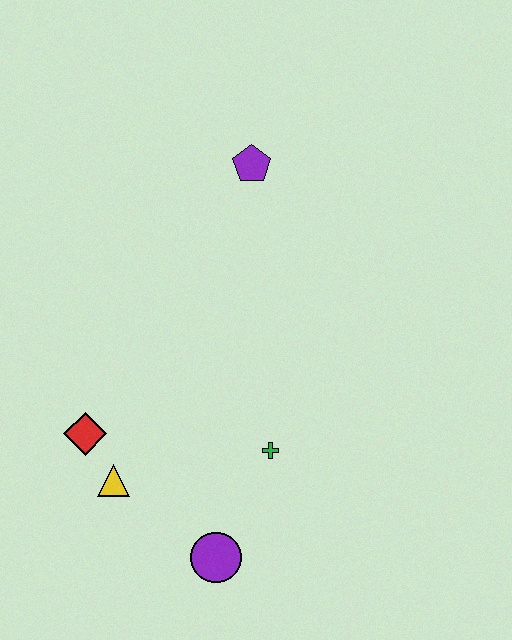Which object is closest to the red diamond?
The yellow triangle is closest to the red diamond.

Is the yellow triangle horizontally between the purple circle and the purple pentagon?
No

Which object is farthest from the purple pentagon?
The purple circle is farthest from the purple pentagon.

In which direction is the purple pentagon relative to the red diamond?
The purple pentagon is above the red diamond.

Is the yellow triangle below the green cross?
Yes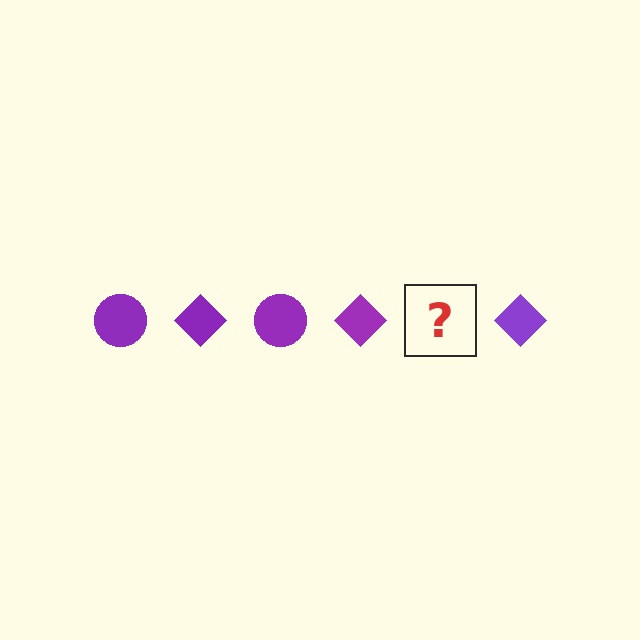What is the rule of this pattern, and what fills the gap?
The rule is that the pattern cycles through circle, diamond shapes in purple. The gap should be filled with a purple circle.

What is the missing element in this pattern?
The missing element is a purple circle.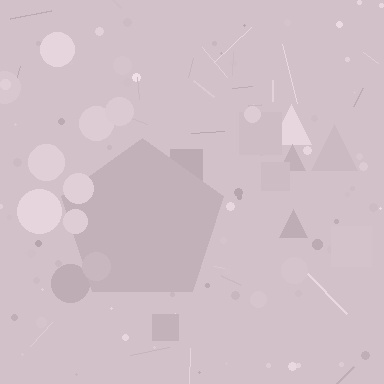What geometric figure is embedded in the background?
A pentagon is embedded in the background.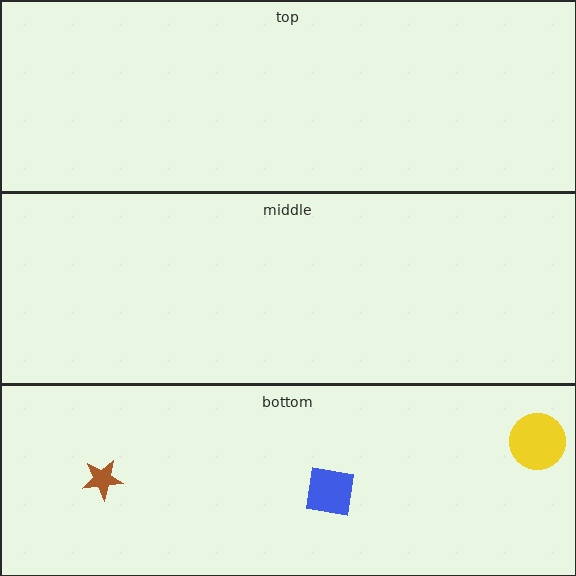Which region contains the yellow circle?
The bottom region.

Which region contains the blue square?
The bottom region.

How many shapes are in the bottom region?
3.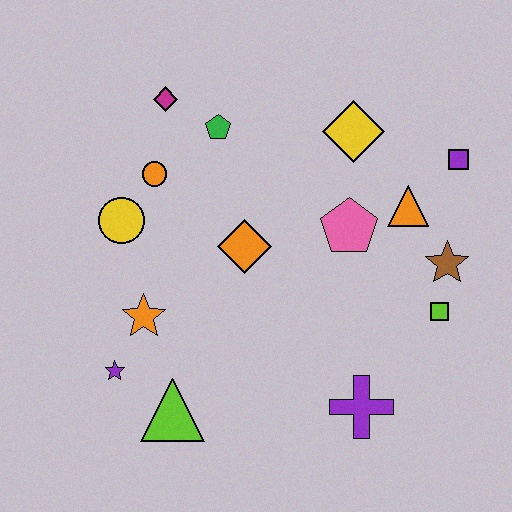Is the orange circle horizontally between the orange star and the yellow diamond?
Yes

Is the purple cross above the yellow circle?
No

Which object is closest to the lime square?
The brown star is closest to the lime square.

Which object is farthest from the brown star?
The purple star is farthest from the brown star.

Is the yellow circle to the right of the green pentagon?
No